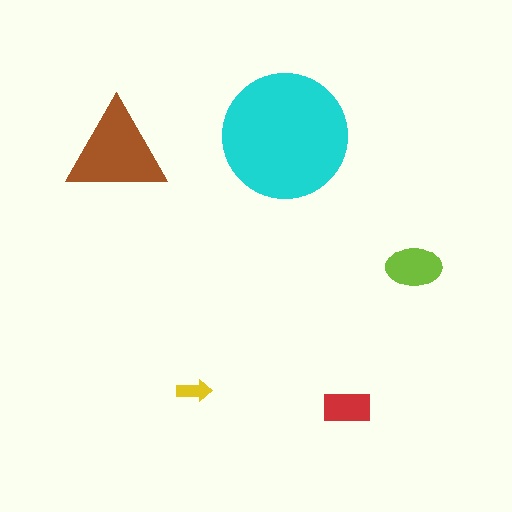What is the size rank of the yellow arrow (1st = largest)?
5th.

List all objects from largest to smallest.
The cyan circle, the brown triangle, the lime ellipse, the red rectangle, the yellow arrow.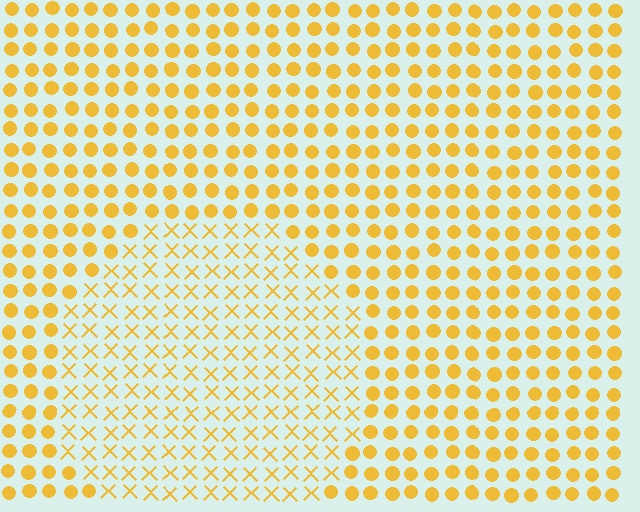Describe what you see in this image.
The image is filled with small yellow elements arranged in a uniform grid. A circle-shaped region contains X marks, while the surrounding area contains circles. The boundary is defined purely by the change in element shape.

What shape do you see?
I see a circle.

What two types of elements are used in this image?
The image uses X marks inside the circle region and circles outside it.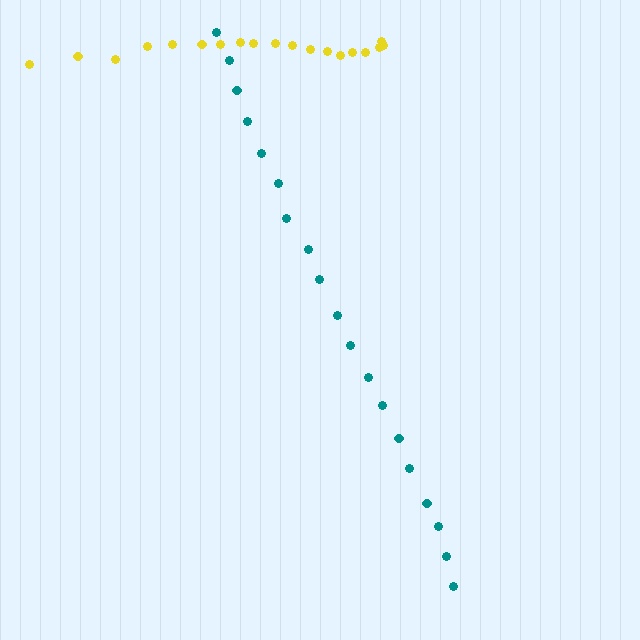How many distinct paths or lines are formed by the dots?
There are 2 distinct paths.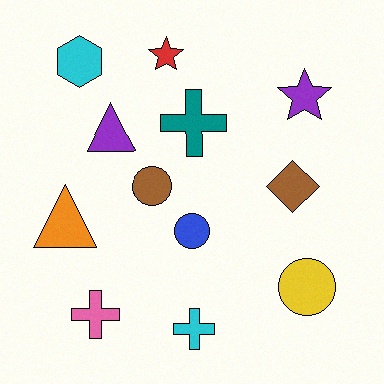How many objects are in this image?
There are 12 objects.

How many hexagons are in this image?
There is 1 hexagon.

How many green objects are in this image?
There are no green objects.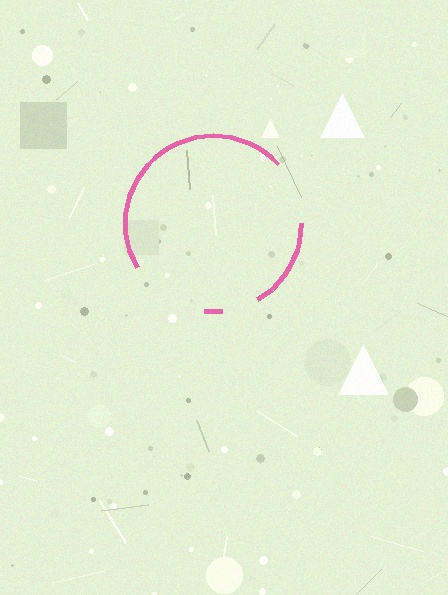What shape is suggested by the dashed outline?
The dashed outline suggests a circle.